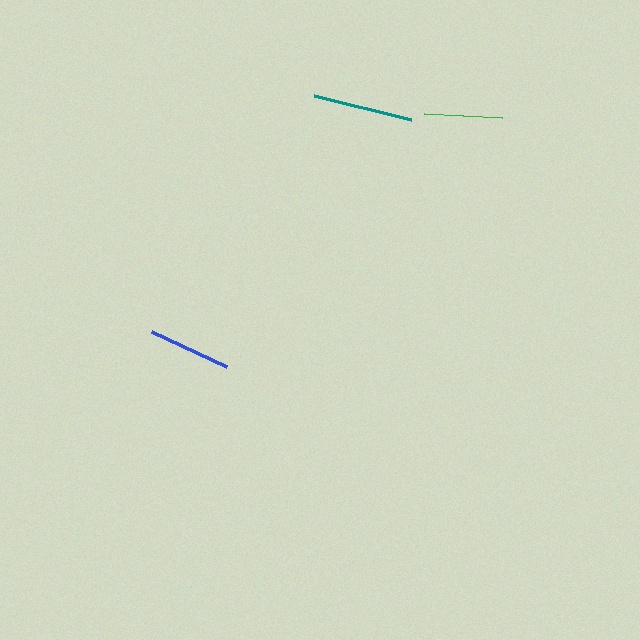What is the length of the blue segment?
The blue segment is approximately 83 pixels long.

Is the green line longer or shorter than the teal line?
The teal line is longer than the green line.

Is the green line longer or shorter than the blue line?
The blue line is longer than the green line.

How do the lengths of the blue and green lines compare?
The blue and green lines are approximately the same length.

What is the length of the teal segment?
The teal segment is approximately 101 pixels long.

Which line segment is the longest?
The teal line is the longest at approximately 101 pixels.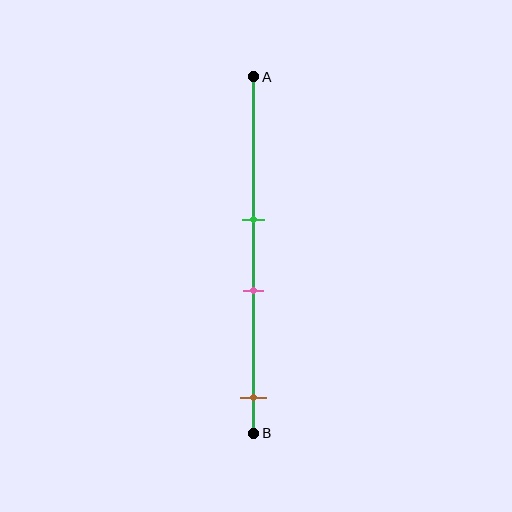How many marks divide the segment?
There are 3 marks dividing the segment.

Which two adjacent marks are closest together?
The green and pink marks are the closest adjacent pair.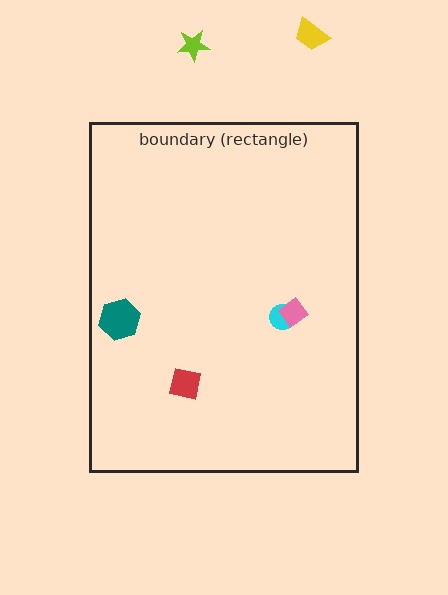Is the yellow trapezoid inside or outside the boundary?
Outside.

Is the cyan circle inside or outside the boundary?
Inside.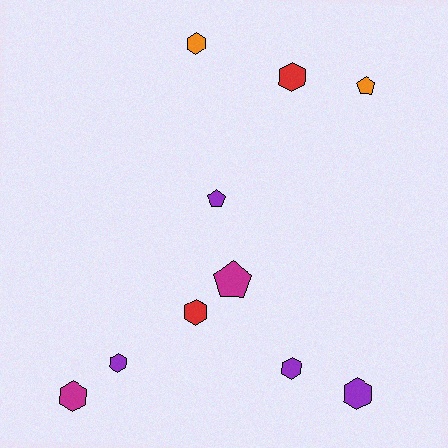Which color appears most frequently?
Purple, with 4 objects.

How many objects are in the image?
There are 10 objects.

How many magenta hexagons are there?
There is 1 magenta hexagon.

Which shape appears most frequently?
Hexagon, with 7 objects.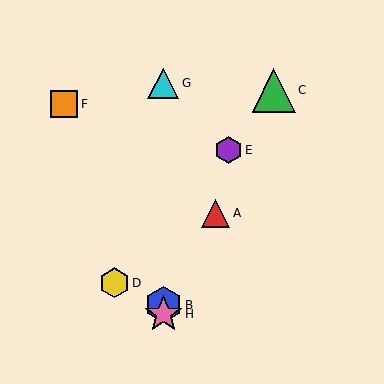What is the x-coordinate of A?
Object A is at x≈216.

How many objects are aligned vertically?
3 objects (B, G, H) are aligned vertically.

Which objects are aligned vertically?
Objects B, G, H are aligned vertically.